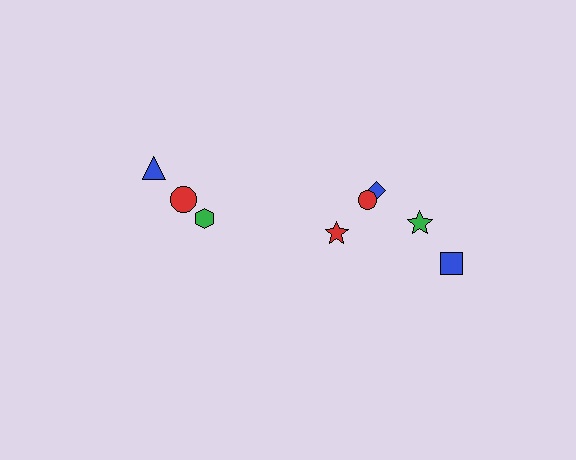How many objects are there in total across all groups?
There are 8 objects.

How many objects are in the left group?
There are 3 objects.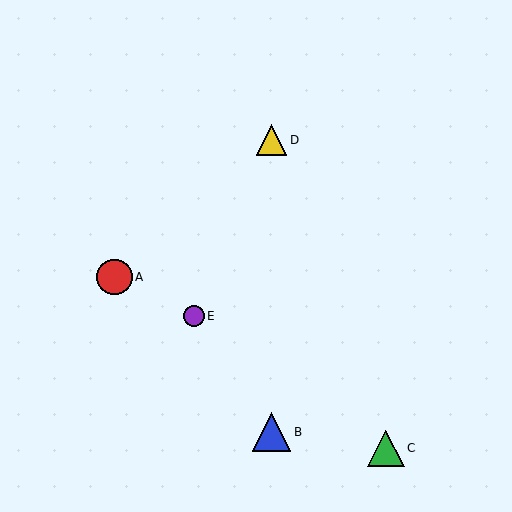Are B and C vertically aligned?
No, B is at x≈271 and C is at x≈386.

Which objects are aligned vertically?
Objects B, D are aligned vertically.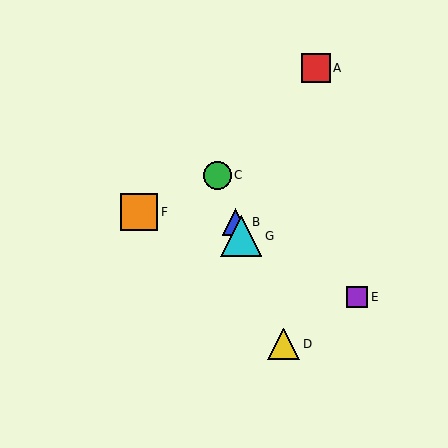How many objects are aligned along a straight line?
4 objects (B, C, D, G) are aligned along a straight line.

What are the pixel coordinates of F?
Object F is at (139, 212).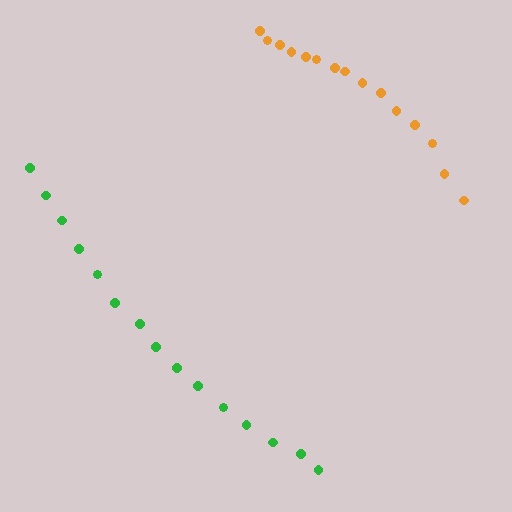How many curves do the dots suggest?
There are 2 distinct paths.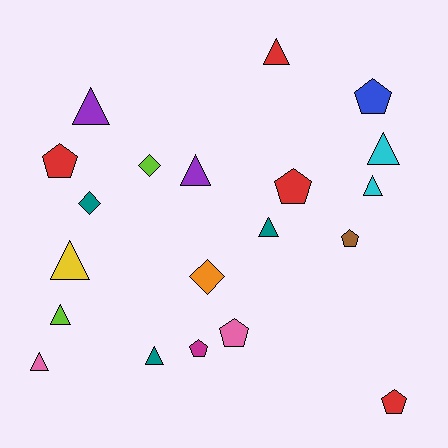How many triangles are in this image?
There are 10 triangles.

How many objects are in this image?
There are 20 objects.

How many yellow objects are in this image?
There is 1 yellow object.